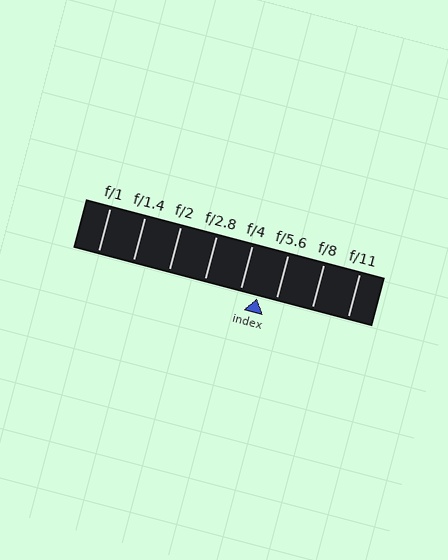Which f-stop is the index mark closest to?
The index mark is closest to f/4.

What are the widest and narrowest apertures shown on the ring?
The widest aperture shown is f/1 and the narrowest is f/11.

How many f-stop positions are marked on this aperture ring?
There are 8 f-stop positions marked.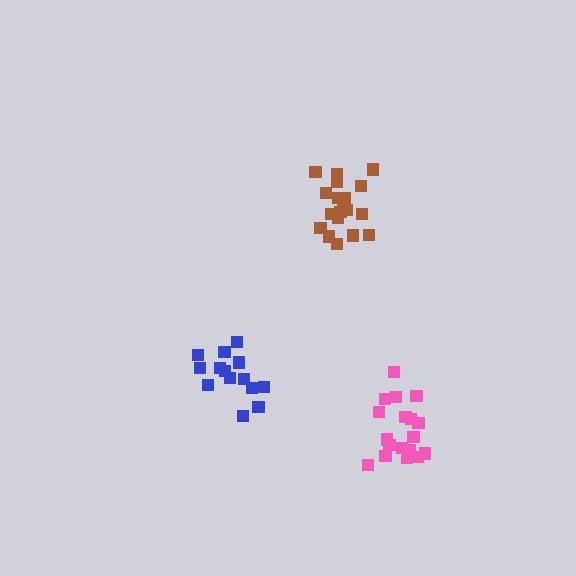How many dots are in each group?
Group 1: 14 dots, Group 2: 18 dots, Group 3: 19 dots (51 total).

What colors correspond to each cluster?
The clusters are colored: blue, pink, brown.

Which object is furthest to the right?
The pink cluster is rightmost.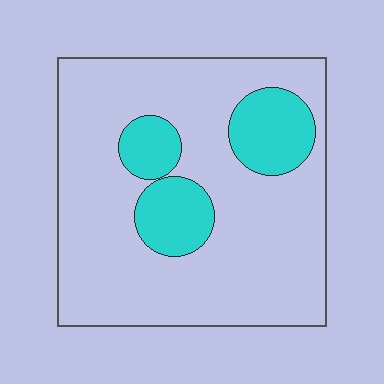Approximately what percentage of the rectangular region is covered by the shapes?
Approximately 20%.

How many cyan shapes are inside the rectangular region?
3.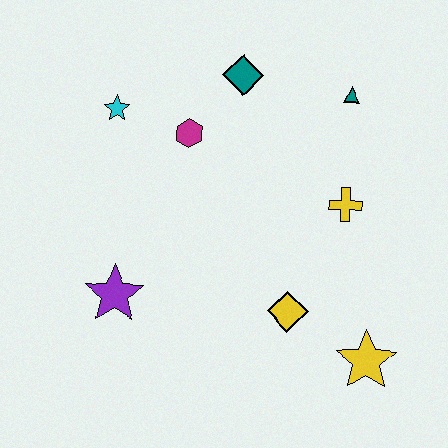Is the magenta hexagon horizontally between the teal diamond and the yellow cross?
No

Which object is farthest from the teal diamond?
The yellow star is farthest from the teal diamond.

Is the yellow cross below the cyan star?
Yes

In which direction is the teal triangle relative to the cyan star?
The teal triangle is to the right of the cyan star.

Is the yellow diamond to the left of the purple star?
No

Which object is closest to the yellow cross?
The teal triangle is closest to the yellow cross.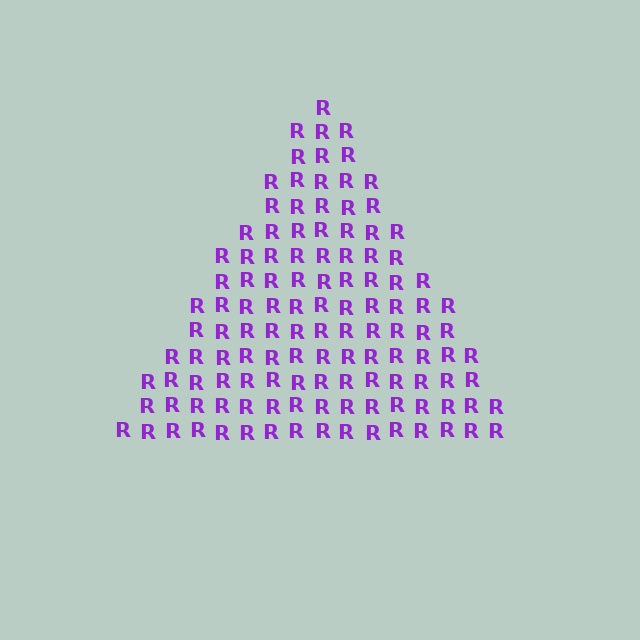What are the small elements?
The small elements are letter R's.